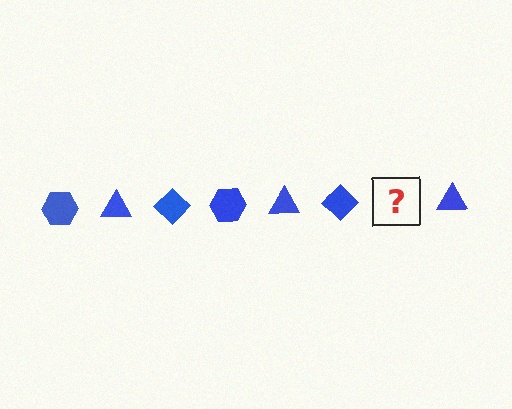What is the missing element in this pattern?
The missing element is a blue hexagon.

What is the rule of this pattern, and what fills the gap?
The rule is that the pattern cycles through hexagon, triangle, diamond shapes in blue. The gap should be filled with a blue hexagon.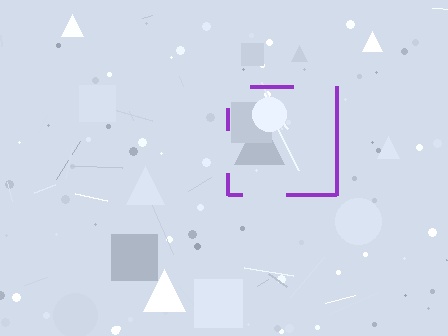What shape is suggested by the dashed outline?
The dashed outline suggests a square.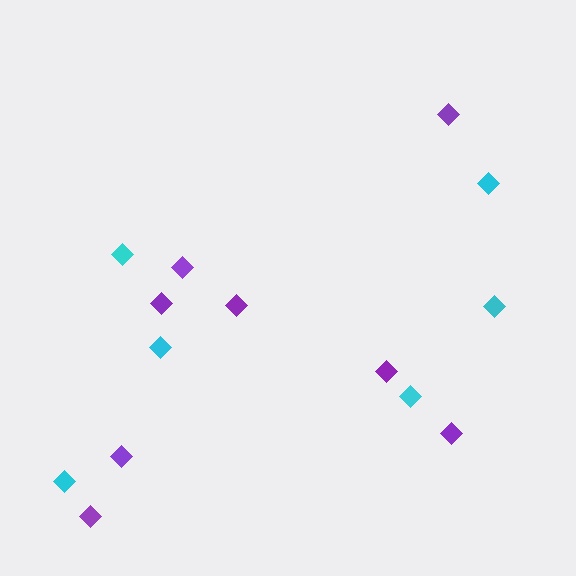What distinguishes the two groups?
There are 2 groups: one group of purple diamonds (8) and one group of cyan diamonds (6).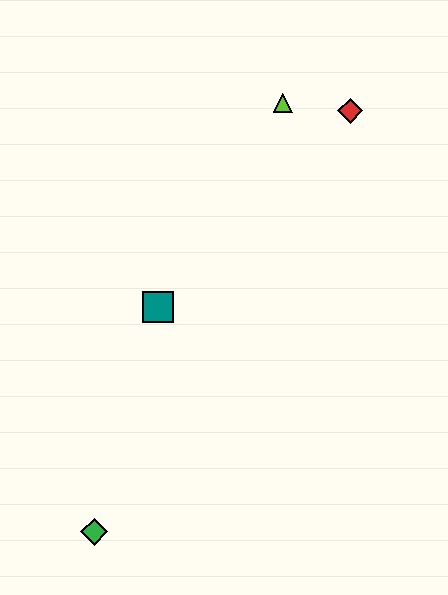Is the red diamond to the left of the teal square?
No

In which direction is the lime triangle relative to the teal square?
The lime triangle is above the teal square.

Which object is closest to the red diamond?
The lime triangle is closest to the red diamond.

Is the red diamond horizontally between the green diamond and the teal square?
No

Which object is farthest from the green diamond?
The red diamond is farthest from the green diamond.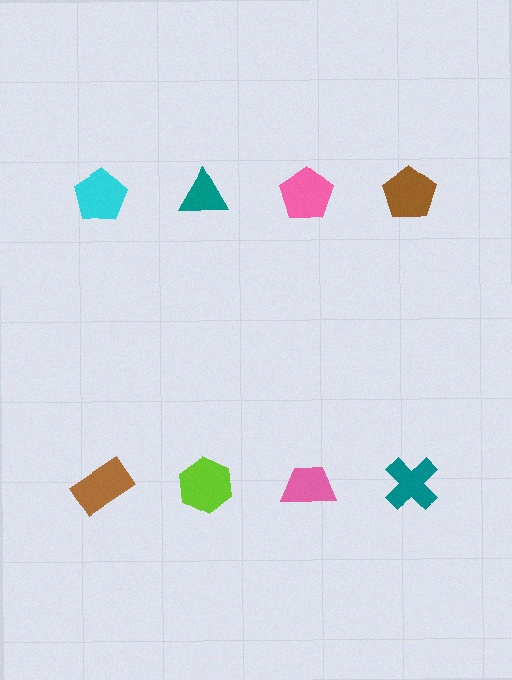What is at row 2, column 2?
A lime hexagon.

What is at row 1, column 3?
A pink pentagon.